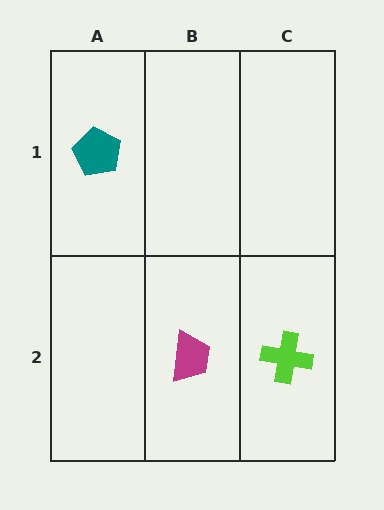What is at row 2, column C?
A lime cross.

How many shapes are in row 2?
2 shapes.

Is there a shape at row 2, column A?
No, that cell is empty.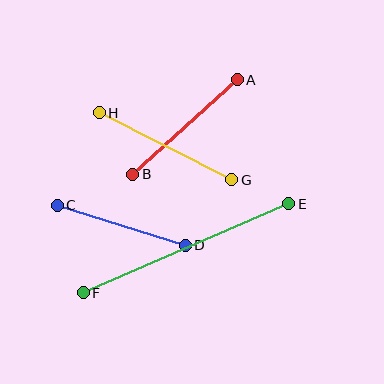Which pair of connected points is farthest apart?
Points E and F are farthest apart.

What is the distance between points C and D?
The distance is approximately 134 pixels.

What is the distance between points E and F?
The distance is approximately 224 pixels.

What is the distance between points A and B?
The distance is approximately 141 pixels.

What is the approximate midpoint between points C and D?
The midpoint is at approximately (121, 225) pixels.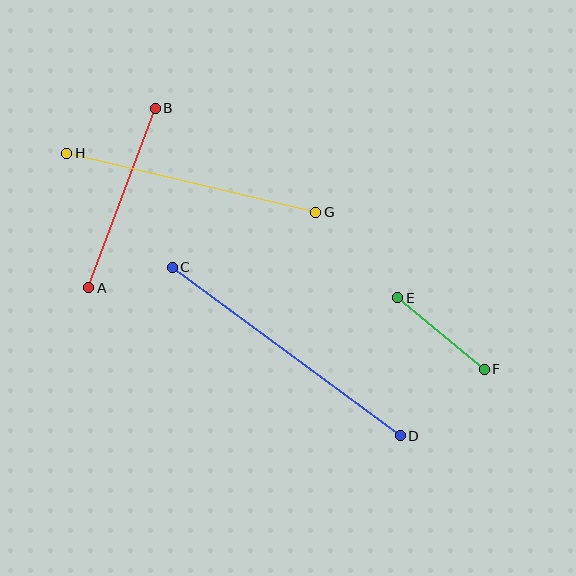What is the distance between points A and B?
The distance is approximately 192 pixels.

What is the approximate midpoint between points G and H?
The midpoint is at approximately (191, 183) pixels.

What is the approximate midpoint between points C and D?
The midpoint is at approximately (286, 352) pixels.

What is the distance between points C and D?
The distance is approximately 283 pixels.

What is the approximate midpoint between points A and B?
The midpoint is at approximately (122, 198) pixels.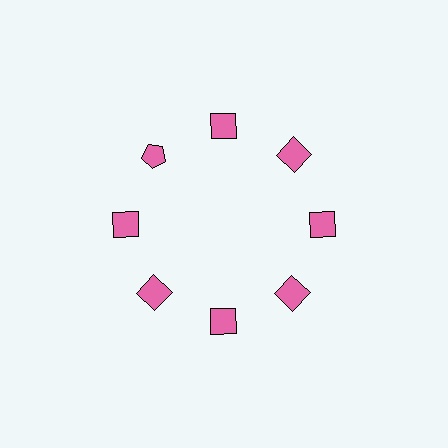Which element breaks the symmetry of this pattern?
The pink pentagon at roughly the 10 o'clock position breaks the symmetry. All other shapes are pink squares.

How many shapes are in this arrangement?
There are 8 shapes arranged in a ring pattern.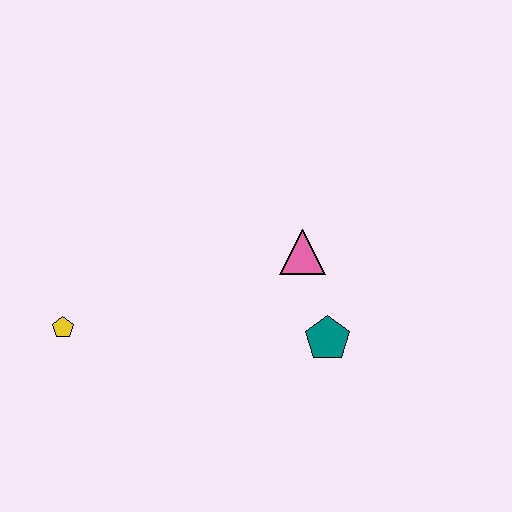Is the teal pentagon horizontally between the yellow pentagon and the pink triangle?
No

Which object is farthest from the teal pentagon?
The yellow pentagon is farthest from the teal pentagon.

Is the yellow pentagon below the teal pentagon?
No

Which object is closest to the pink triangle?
The teal pentagon is closest to the pink triangle.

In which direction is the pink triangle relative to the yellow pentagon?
The pink triangle is to the right of the yellow pentagon.